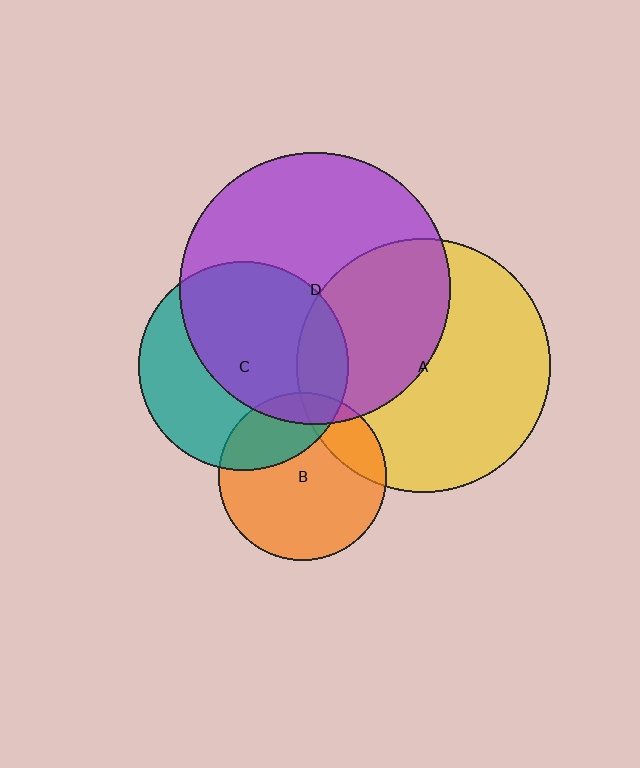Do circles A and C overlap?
Yes.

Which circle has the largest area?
Circle D (purple).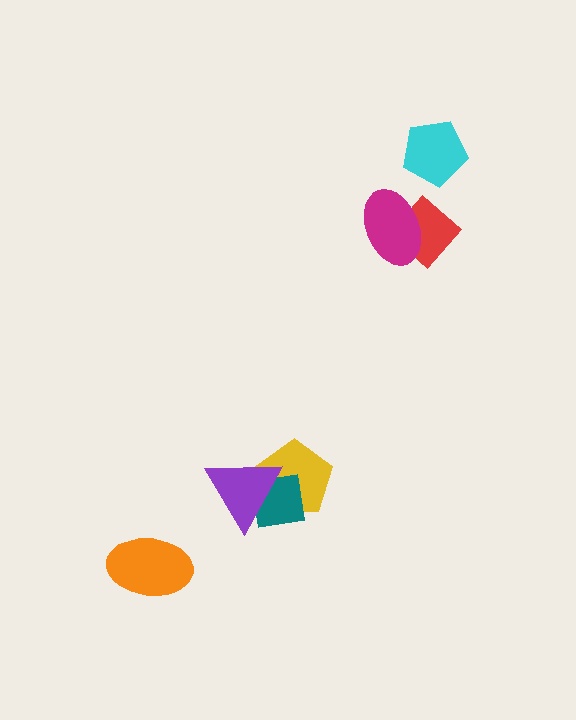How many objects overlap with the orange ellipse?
0 objects overlap with the orange ellipse.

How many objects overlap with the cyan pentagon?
0 objects overlap with the cyan pentagon.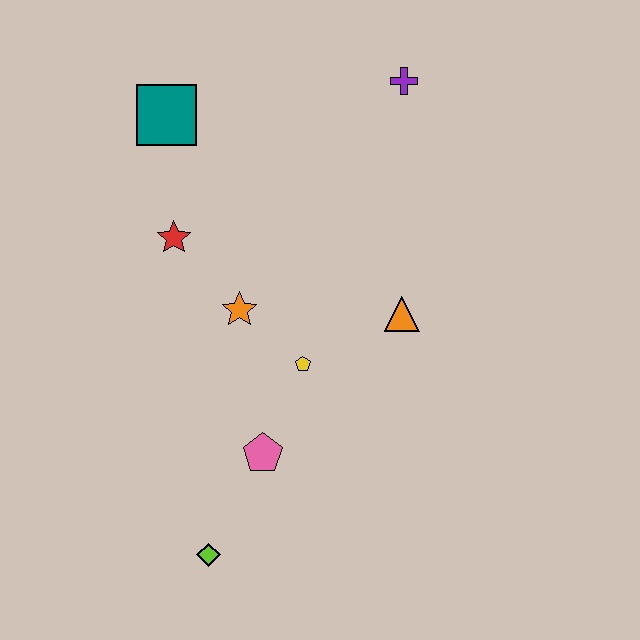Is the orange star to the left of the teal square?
No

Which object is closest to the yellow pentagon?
The orange star is closest to the yellow pentagon.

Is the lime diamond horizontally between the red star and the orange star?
Yes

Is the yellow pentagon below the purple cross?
Yes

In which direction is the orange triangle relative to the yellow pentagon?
The orange triangle is to the right of the yellow pentagon.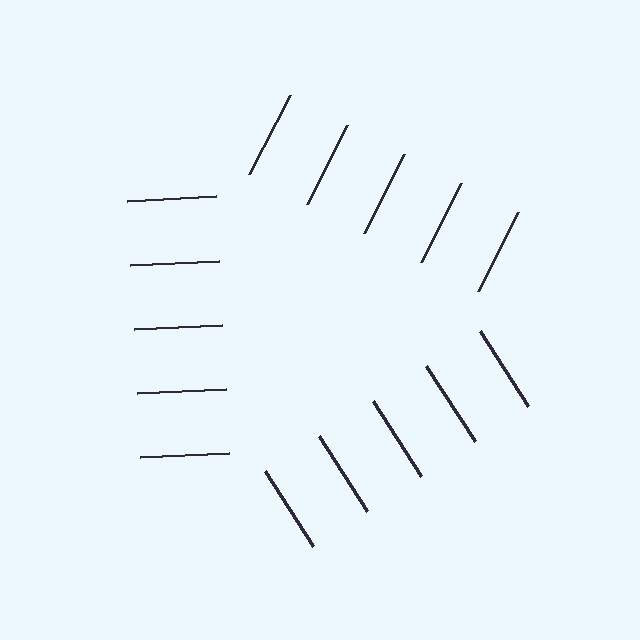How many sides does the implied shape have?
3 sides — the line-ends trace a triangle.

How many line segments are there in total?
15 — 5 along each of the 3 edges.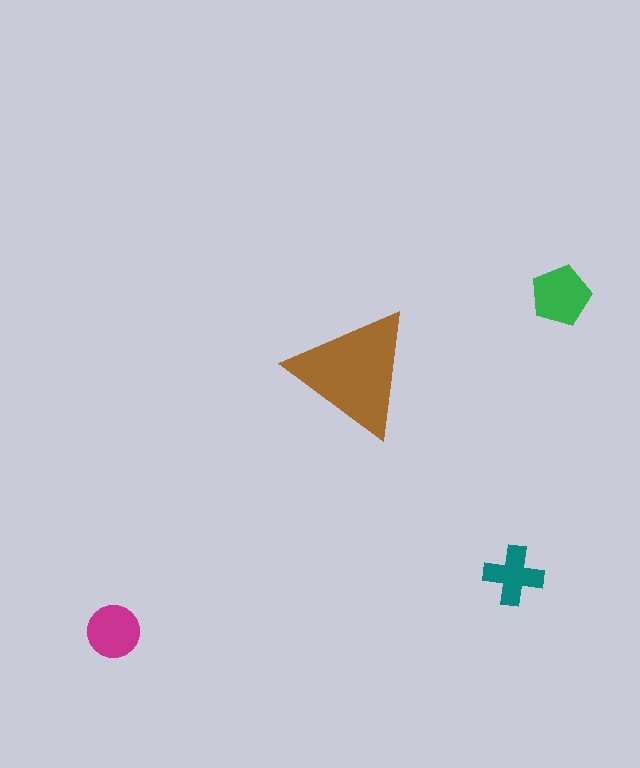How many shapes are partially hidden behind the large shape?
0 shapes are partially hidden.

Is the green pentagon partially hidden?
No, the green pentagon is fully visible.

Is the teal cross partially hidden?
No, the teal cross is fully visible.